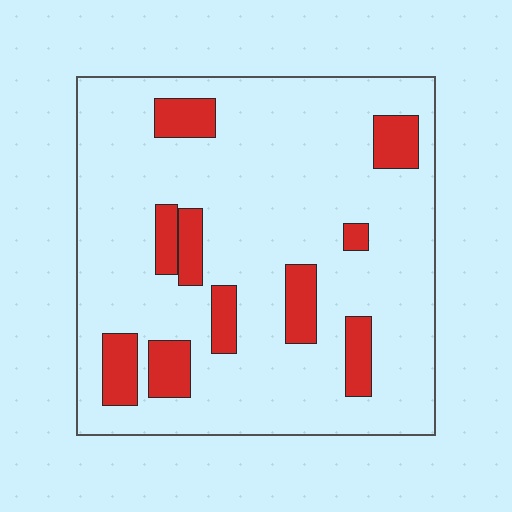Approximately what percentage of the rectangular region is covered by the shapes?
Approximately 15%.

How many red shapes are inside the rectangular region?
10.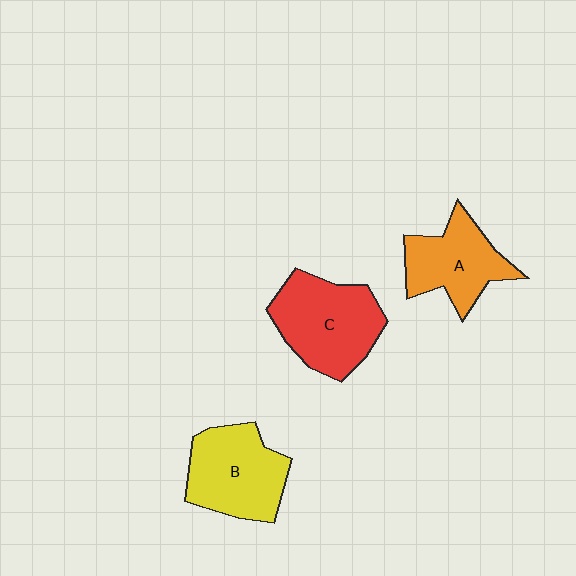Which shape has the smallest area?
Shape A (orange).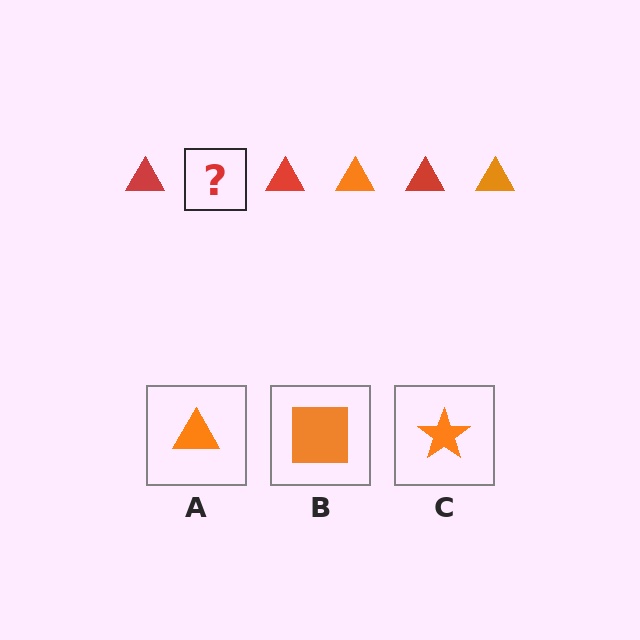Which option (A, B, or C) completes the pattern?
A.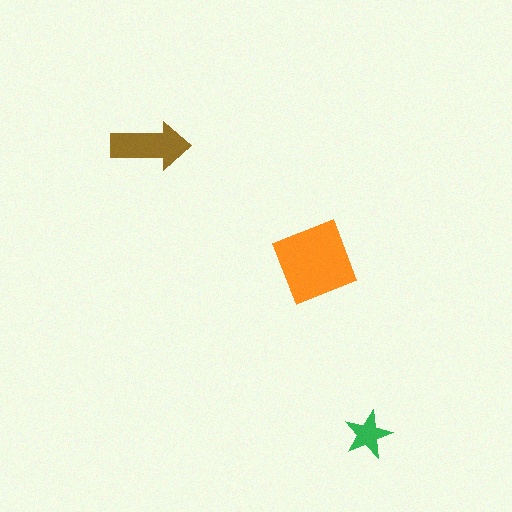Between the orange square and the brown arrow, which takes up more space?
The orange square.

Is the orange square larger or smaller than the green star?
Larger.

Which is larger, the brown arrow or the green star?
The brown arrow.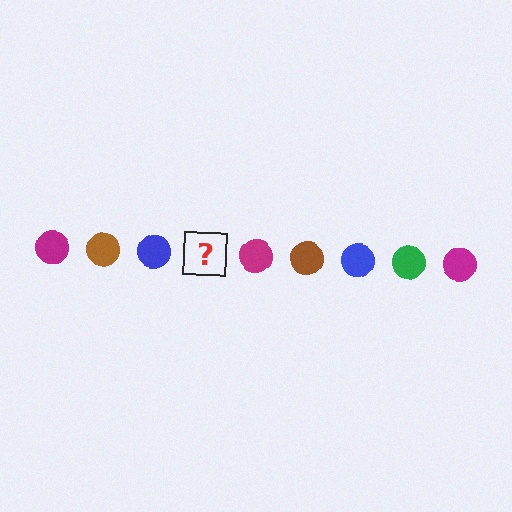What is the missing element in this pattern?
The missing element is a green circle.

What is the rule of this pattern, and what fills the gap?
The rule is that the pattern cycles through magenta, brown, blue, green circles. The gap should be filled with a green circle.